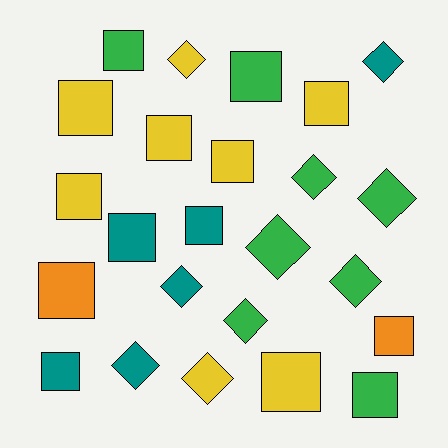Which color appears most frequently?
Yellow, with 8 objects.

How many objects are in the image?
There are 24 objects.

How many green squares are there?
There are 3 green squares.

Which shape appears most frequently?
Square, with 14 objects.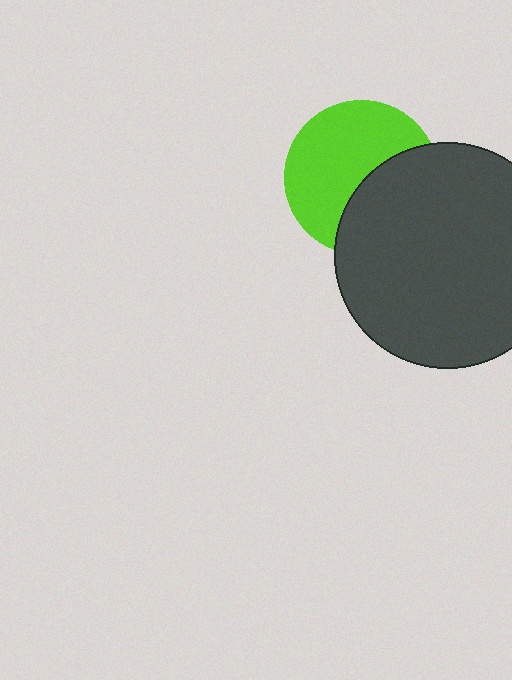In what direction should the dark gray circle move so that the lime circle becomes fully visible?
The dark gray circle should move toward the lower-right. That is the shortest direction to clear the overlap and leave the lime circle fully visible.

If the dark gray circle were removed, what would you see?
You would see the complete lime circle.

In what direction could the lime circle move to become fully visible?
The lime circle could move toward the upper-left. That would shift it out from behind the dark gray circle entirely.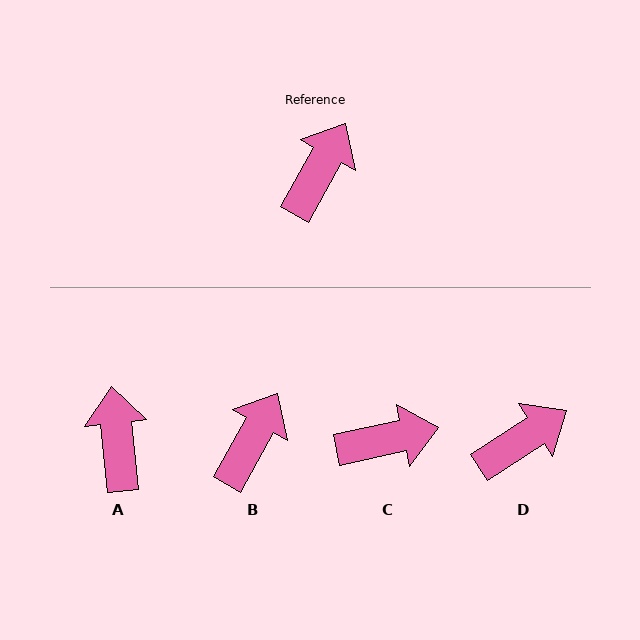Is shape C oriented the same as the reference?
No, it is off by about 49 degrees.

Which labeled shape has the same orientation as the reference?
B.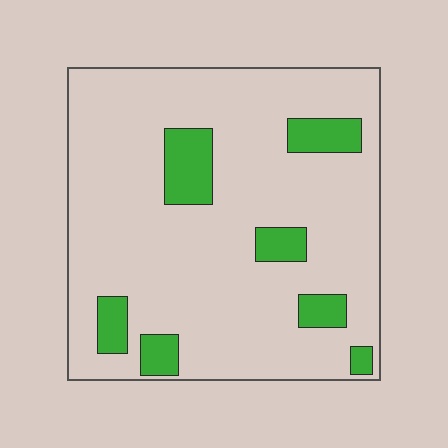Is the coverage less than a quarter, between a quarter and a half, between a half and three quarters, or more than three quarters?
Less than a quarter.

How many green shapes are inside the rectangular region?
7.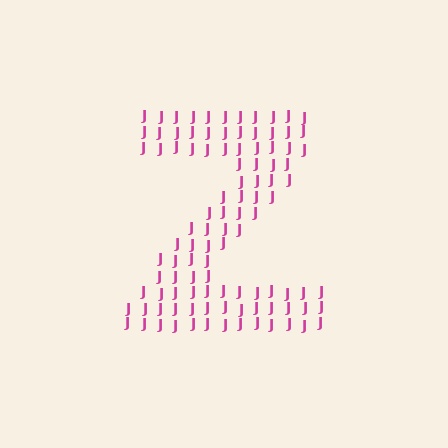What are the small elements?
The small elements are letter J's.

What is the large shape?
The large shape is the letter Z.